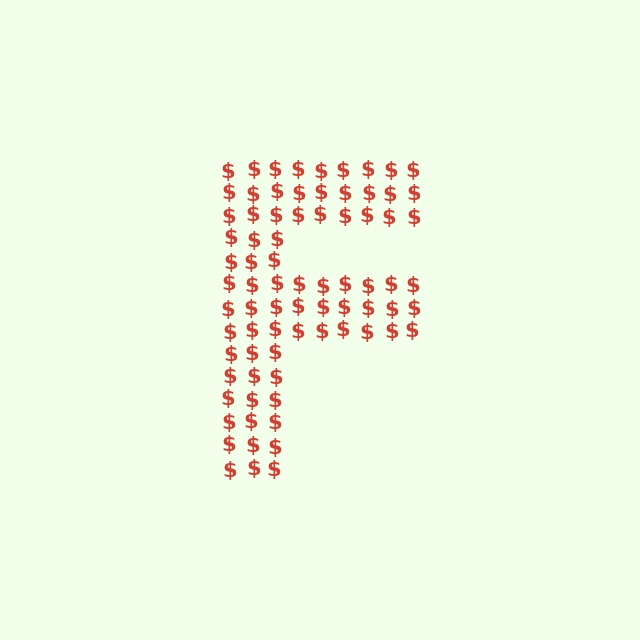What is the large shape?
The large shape is the letter F.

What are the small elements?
The small elements are dollar signs.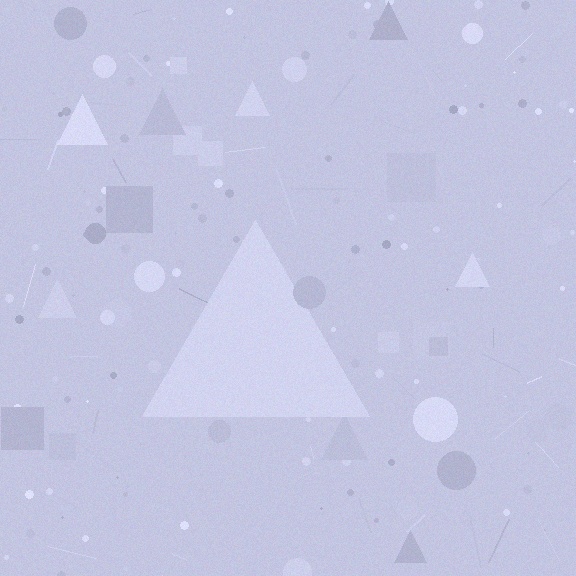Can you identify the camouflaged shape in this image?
The camouflaged shape is a triangle.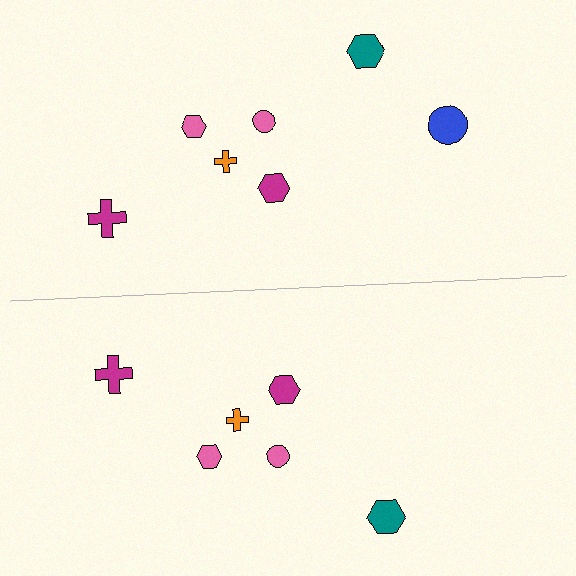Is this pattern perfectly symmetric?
No, the pattern is not perfectly symmetric. A blue circle is missing from the bottom side.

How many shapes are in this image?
There are 13 shapes in this image.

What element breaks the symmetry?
A blue circle is missing from the bottom side.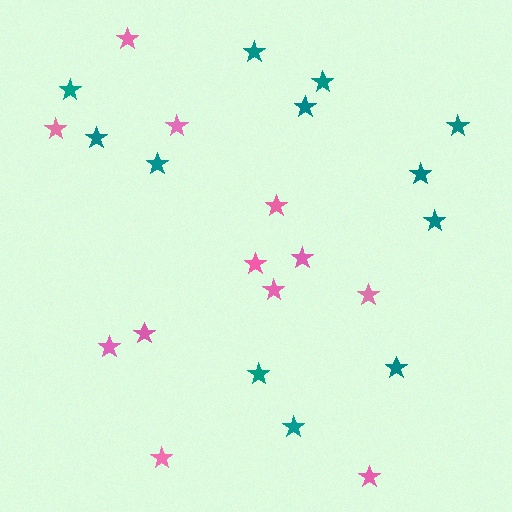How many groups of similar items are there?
There are 2 groups: one group of pink stars (12) and one group of teal stars (12).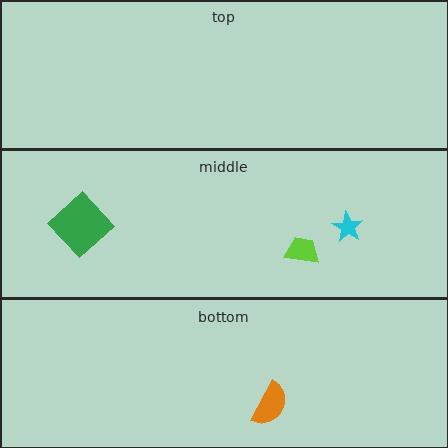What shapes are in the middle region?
The lime trapezoid, the green diamond, the cyan star.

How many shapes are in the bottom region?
1.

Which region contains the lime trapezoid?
The middle region.